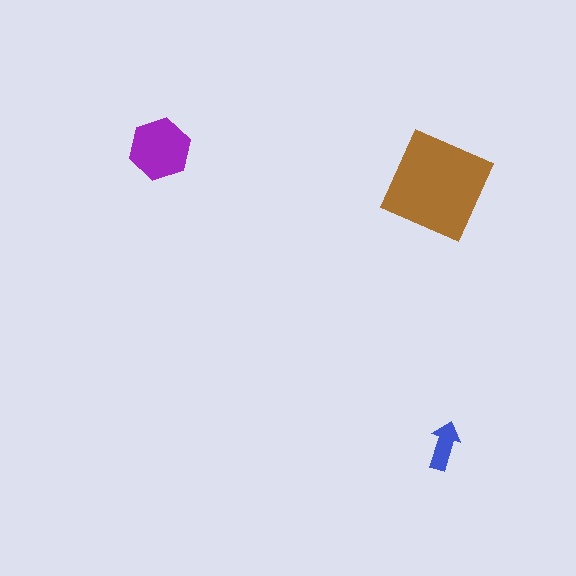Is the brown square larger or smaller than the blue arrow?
Larger.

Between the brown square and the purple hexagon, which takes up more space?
The brown square.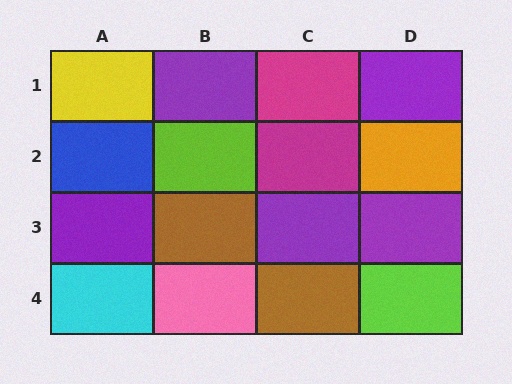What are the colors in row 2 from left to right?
Blue, lime, magenta, orange.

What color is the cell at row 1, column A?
Yellow.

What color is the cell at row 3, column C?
Purple.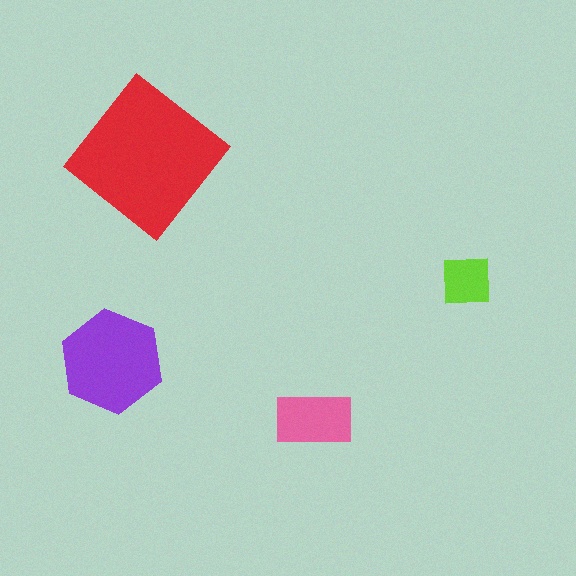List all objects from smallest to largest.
The lime square, the pink rectangle, the purple hexagon, the red diamond.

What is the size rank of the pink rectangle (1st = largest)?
3rd.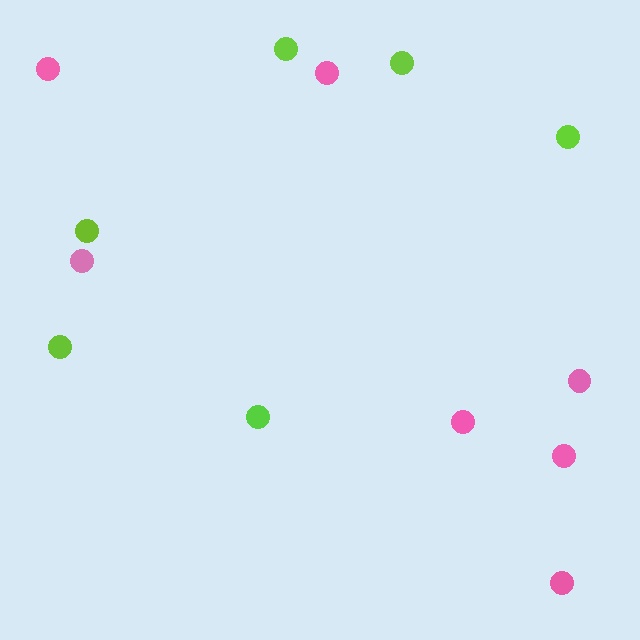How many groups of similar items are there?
There are 2 groups: one group of pink circles (7) and one group of lime circles (6).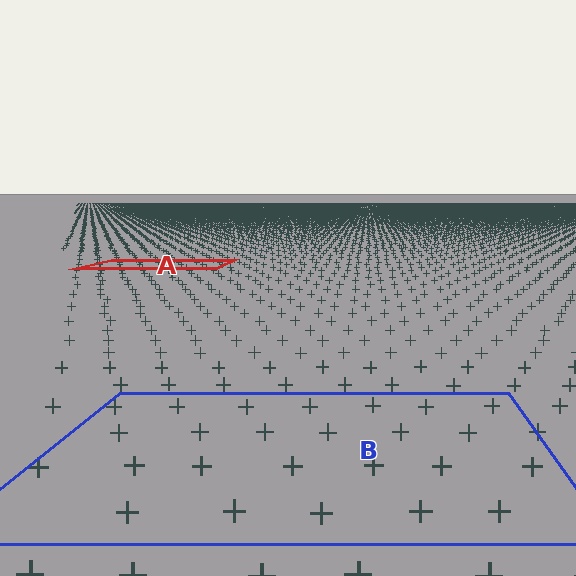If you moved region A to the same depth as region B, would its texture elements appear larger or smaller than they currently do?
They would appear larger. At a closer depth, the same texture elements are projected at a bigger on-screen size.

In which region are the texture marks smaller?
The texture marks are smaller in region A, because it is farther away.